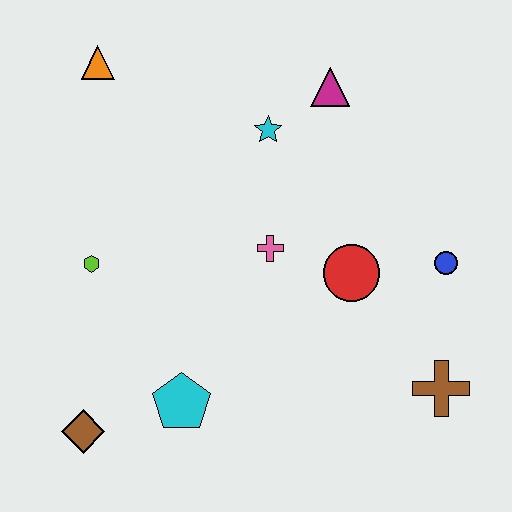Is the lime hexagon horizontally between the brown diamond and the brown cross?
Yes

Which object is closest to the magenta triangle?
The cyan star is closest to the magenta triangle.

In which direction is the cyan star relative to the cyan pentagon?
The cyan star is above the cyan pentagon.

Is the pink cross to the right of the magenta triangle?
No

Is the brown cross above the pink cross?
No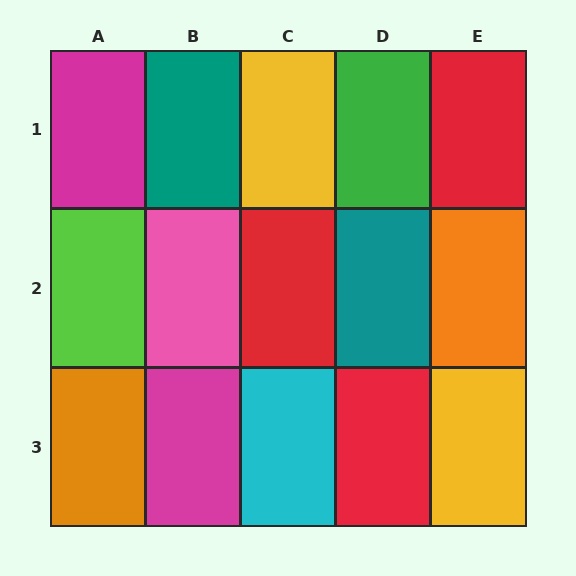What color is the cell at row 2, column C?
Red.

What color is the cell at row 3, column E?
Yellow.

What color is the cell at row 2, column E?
Orange.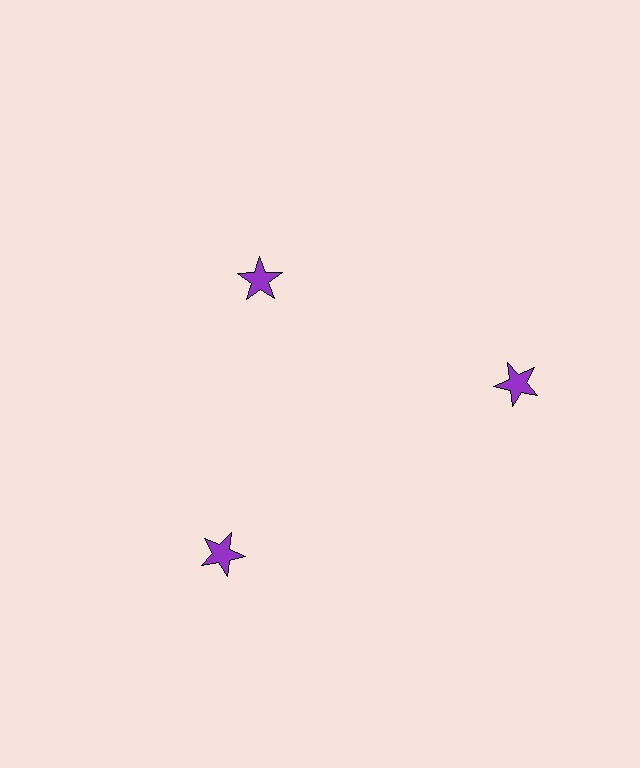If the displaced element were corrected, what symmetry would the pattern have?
It would have 3-fold rotational symmetry — the pattern would map onto itself every 120 degrees.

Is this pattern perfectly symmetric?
No. The 3 purple stars are arranged in a ring, but one element near the 11 o'clock position is pulled inward toward the center, breaking the 3-fold rotational symmetry.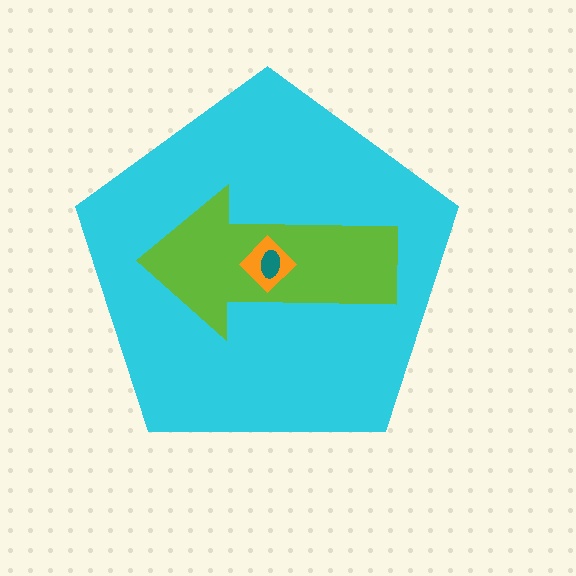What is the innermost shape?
The teal ellipse.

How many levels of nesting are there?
4.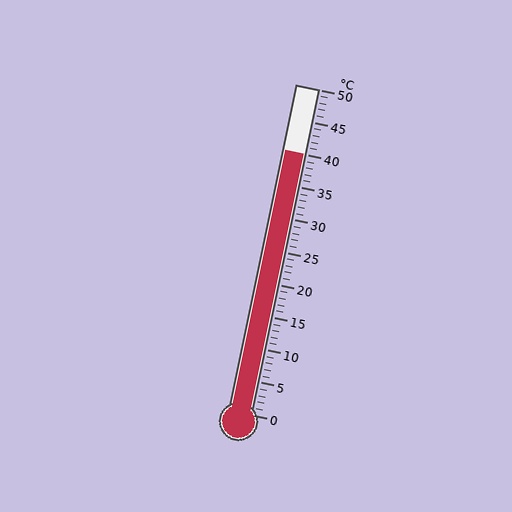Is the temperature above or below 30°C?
The temperature is above 30°C.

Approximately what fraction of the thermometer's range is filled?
The thermometer is filled to approximately 80% of its range.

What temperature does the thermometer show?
The thermometer shows approximately 40°C.